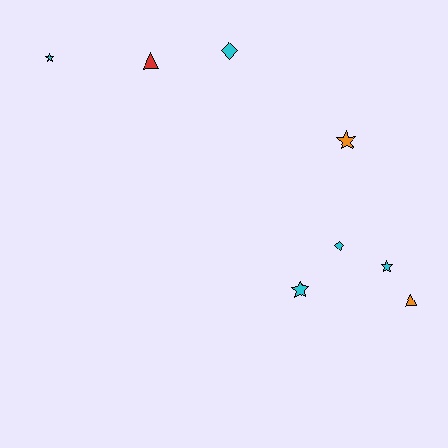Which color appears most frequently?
Cyan, with 5 objects.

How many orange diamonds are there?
There are no orange diamonds.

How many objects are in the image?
There are 8 objects.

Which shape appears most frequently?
Star, with 4 objects.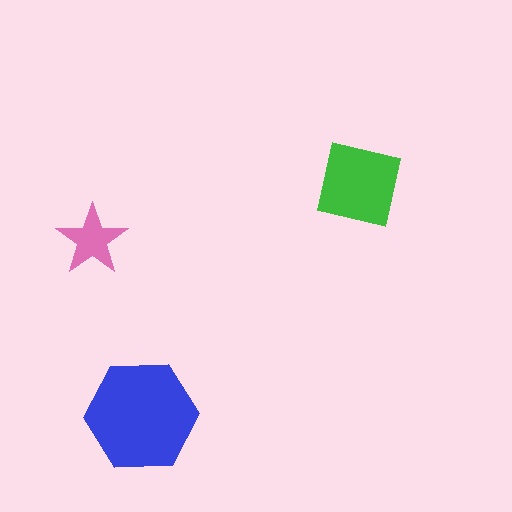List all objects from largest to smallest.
The blue hexagon, the green square, the pink star.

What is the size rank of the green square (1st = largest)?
2nd.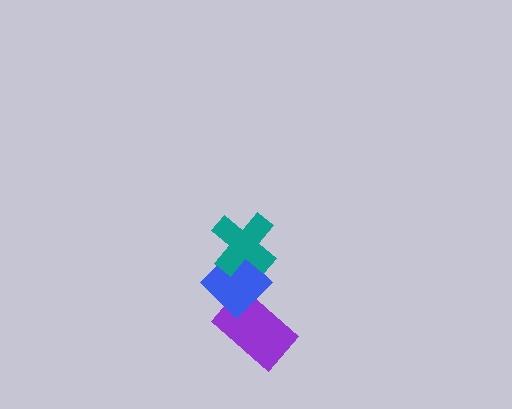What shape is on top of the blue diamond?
The teal cross is on top of the blue diamond.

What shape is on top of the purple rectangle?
The blue diamond is on top of the purple rectangle.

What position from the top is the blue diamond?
The blue diamond is 2nd from the top.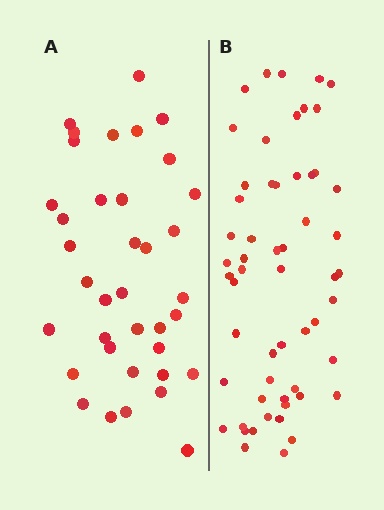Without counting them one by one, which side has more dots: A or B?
Region B (the right region) has more dots.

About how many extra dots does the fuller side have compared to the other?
Region B has approximately 20 more dots than region A.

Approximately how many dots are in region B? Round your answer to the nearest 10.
About 60 dots. (The exact count is 56, which rounds to 60.)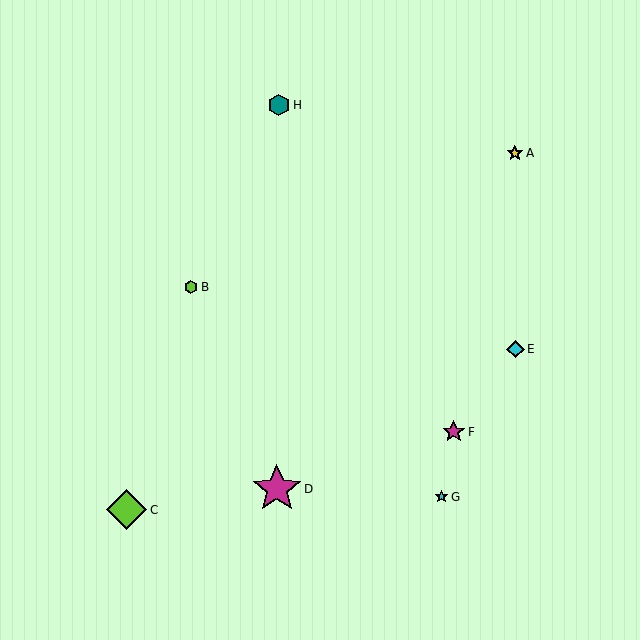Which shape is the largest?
The magenta star (labeled D) is the largest.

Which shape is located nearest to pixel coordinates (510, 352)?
The cyan diamond (labeled E) at (515, 349) is nearest to that location.